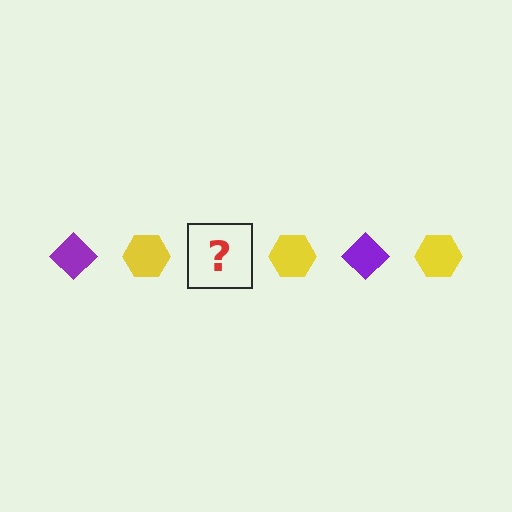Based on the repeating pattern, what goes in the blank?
The blank should be a purple diamond.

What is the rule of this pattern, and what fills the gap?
The rule is that the pattern alternates between purple diamond and yellow hexagon. The gap should be filled with a purple diamond.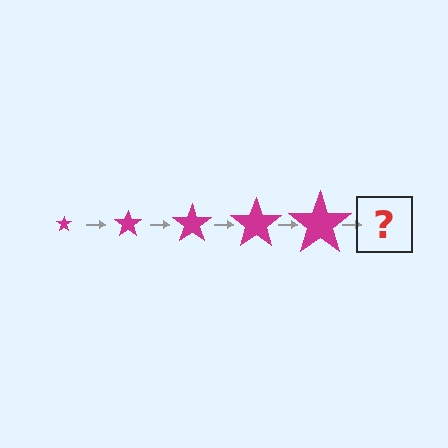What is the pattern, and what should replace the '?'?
The pattern is that the star gets progressively larger each step. The '?' should be a magenta star, larger than the previous one.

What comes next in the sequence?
The next element should be a magenta star, larger than the previous one.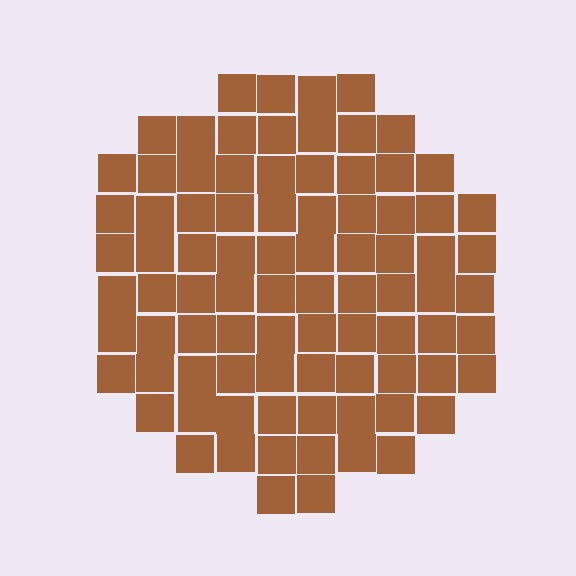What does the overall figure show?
The overall figure shows a circle.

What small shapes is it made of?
It is made of small squares.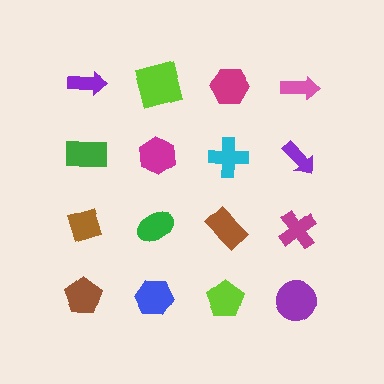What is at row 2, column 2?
A magenta hexagon.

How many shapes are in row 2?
4 shapes.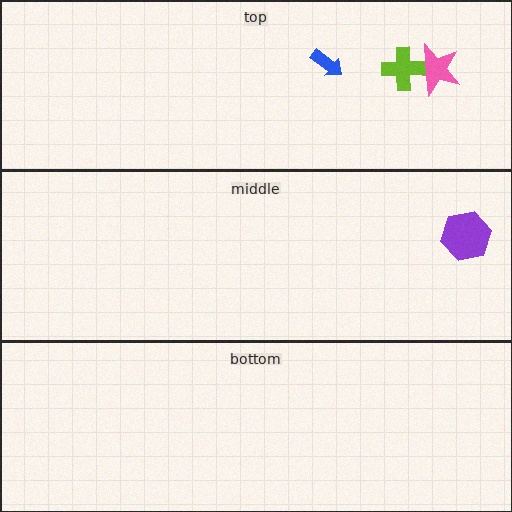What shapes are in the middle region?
The purple hexagon.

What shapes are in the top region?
The pink star, the blue arrow, the lime cross.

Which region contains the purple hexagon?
The middle region.